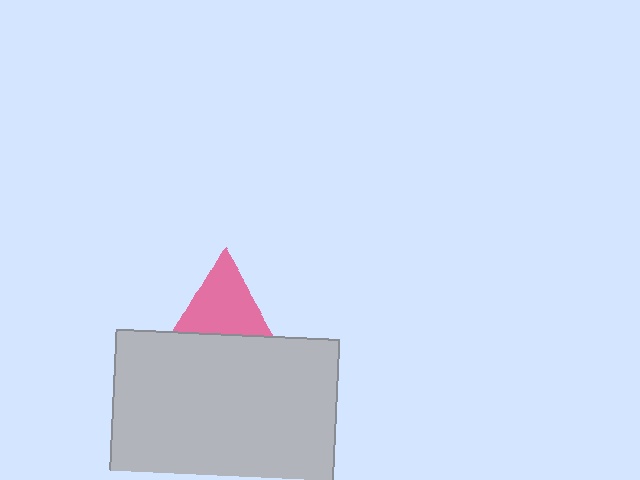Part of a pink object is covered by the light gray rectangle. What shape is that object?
It is a triangle.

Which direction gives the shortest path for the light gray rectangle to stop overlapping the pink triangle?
Moving down gives the shortest separation.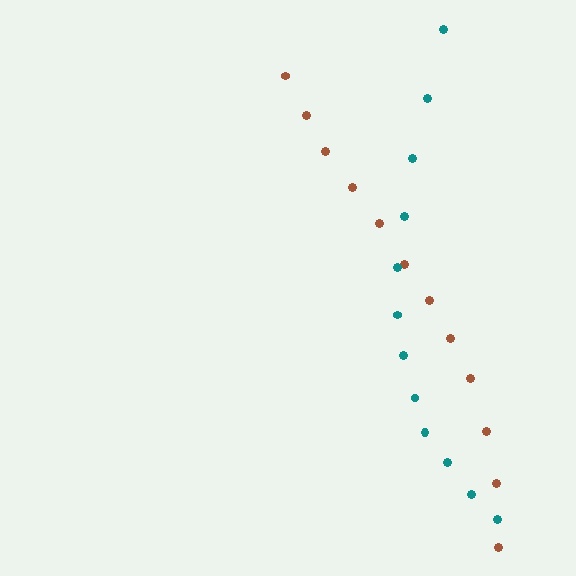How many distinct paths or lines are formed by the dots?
There are 2 distinct paths.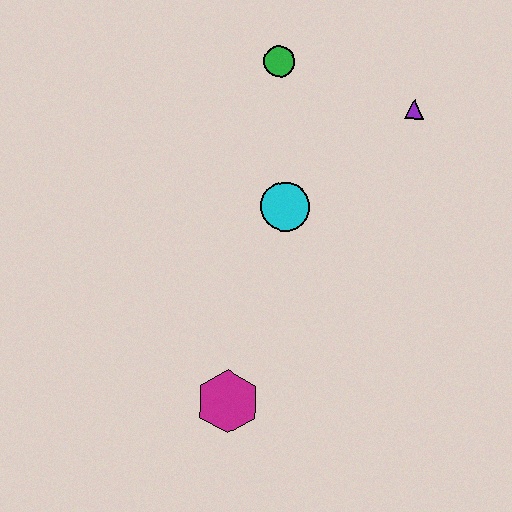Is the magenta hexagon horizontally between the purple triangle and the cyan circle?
No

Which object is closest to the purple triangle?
The green circle is closest to the purple triangle.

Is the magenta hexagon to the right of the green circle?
No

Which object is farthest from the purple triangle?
The magenta hexagon is farthest from the purple triangle.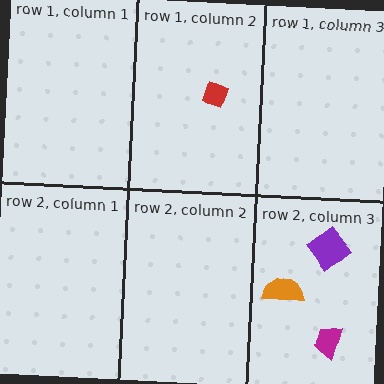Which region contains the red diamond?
The row 1, column 2 region.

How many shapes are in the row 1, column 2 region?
1.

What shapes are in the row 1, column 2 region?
The red diamond.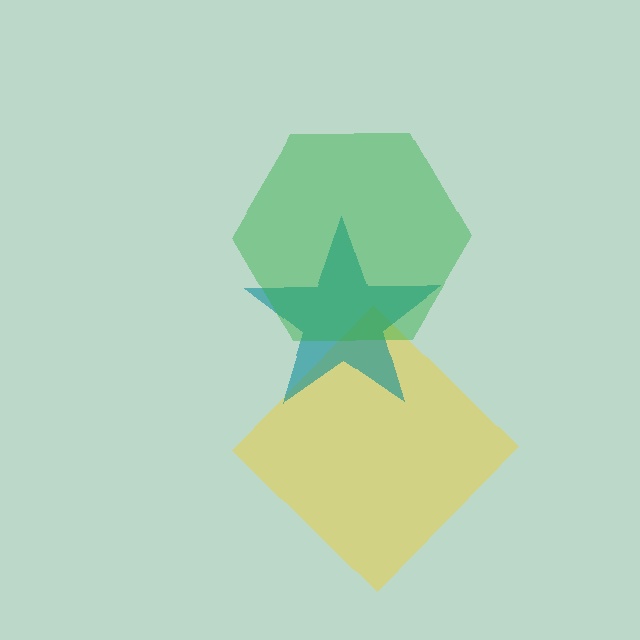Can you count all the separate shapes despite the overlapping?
Yes, there are 3 separate shapes.